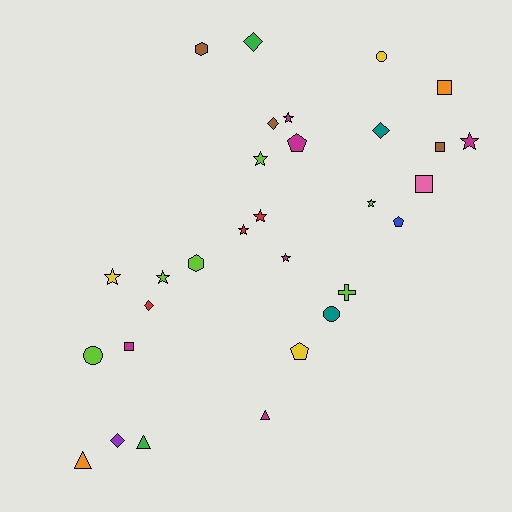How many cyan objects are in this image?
There are no cyan objects.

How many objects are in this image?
There are 30 objects.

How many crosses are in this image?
There is 1 cross.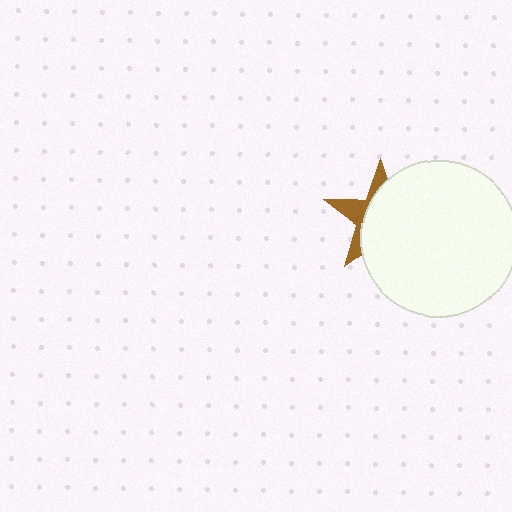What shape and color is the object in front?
The object in front is a white circle.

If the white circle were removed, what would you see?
You would see the complete brown star.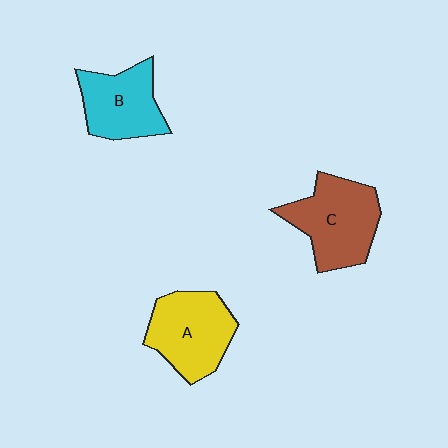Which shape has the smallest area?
Shape B (cyan).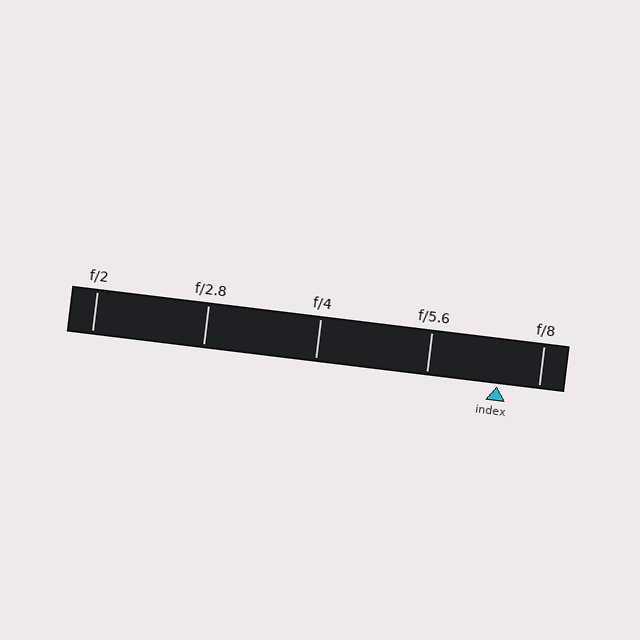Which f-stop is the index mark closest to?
The index mark is closest to f/8.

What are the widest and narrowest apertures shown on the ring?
The widest aperture shown is f/2 and the narrowest is f/8.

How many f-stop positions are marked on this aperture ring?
There are 5 f-stop positions marked.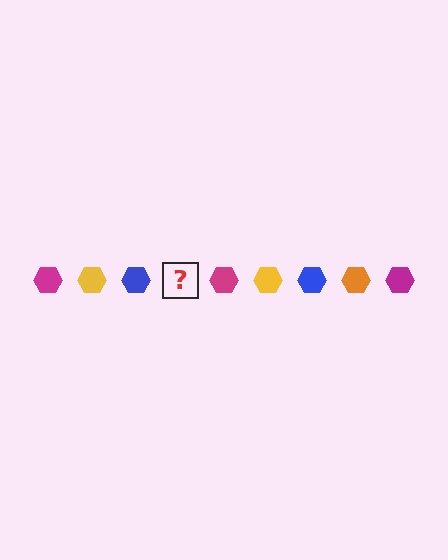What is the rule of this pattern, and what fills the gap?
The rule is that the pattern cycles through magenta, yellow, blue, orange hexagons. The gap should be filled with an orange hexagon.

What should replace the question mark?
The question mark should be replaced with an orange hexagon.